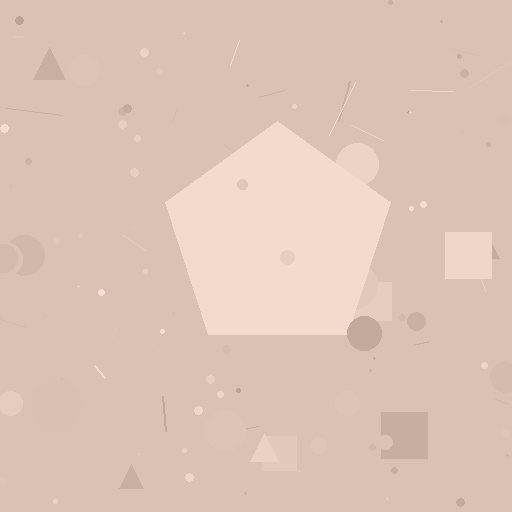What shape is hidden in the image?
A pentagon is hidden in the image.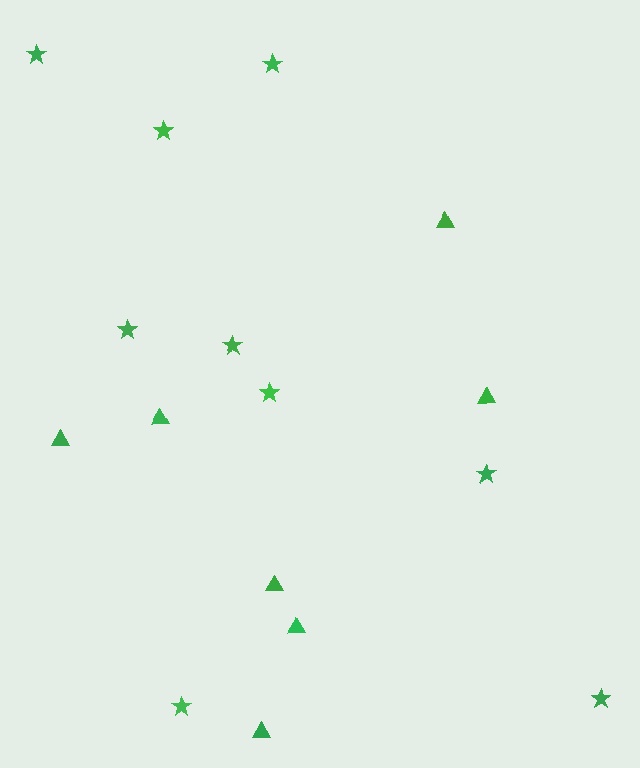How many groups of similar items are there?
There are 2 groups: one group of triangles (7) and one group of stars (9).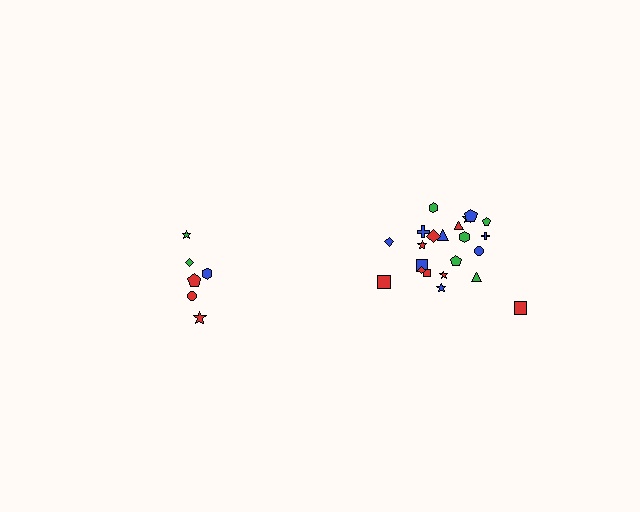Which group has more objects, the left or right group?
The right group.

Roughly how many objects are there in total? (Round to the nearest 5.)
Roughly 30 objects in total.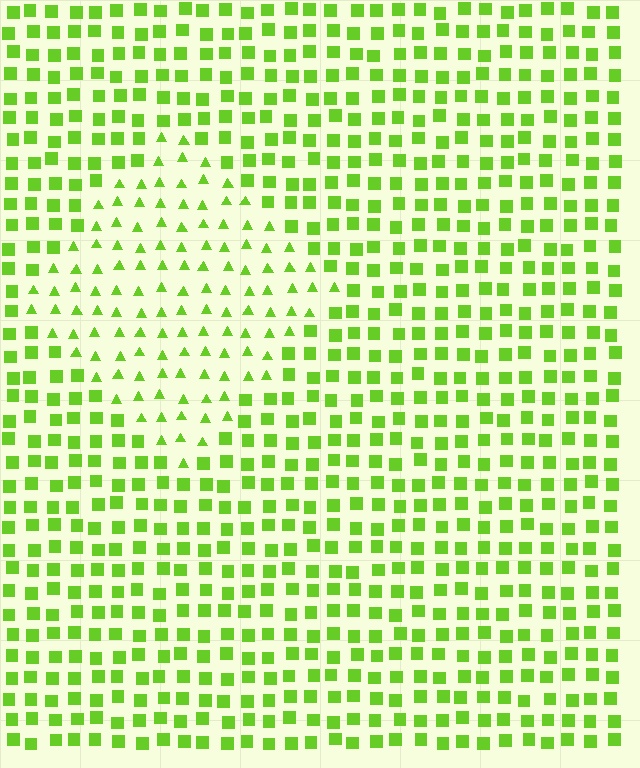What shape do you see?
I see a diamond.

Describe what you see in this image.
The image is filled with small lime elements arranged in a uniform grid. A diamond-shaped region contains triangles, while the surrounding area contains squares. The boundary is defined purely by the change in element shape.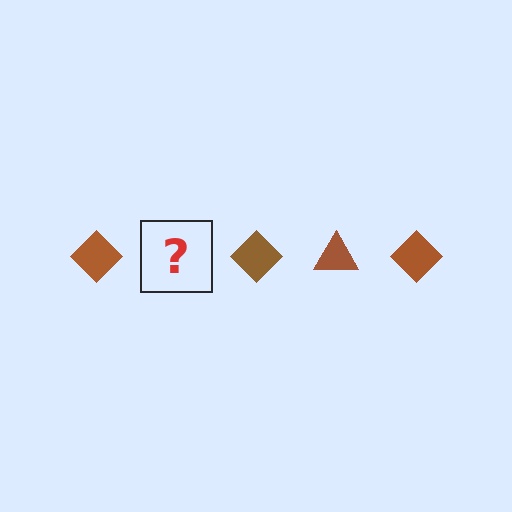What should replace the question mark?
The question mark should be replaced with a brown triangle.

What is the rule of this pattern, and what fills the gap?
The rule is that the pattern cycles through diamond, triangle shapes in brown. The gap should be filled with a brown triangle.